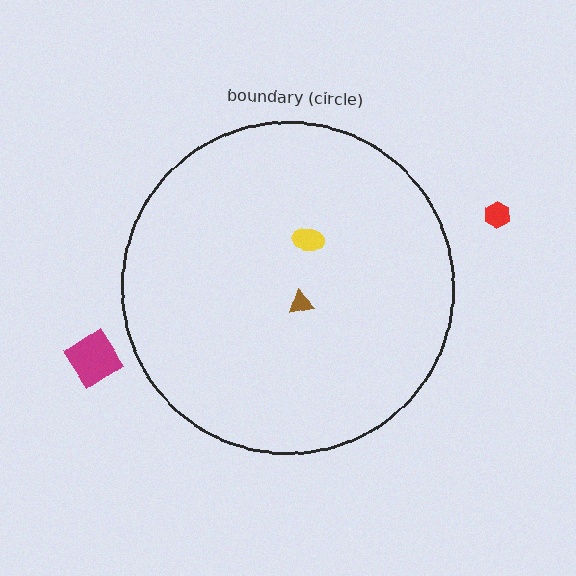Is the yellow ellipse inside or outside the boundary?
Inside.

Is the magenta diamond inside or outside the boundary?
Outside.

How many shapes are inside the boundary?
2 inside, 2 outside.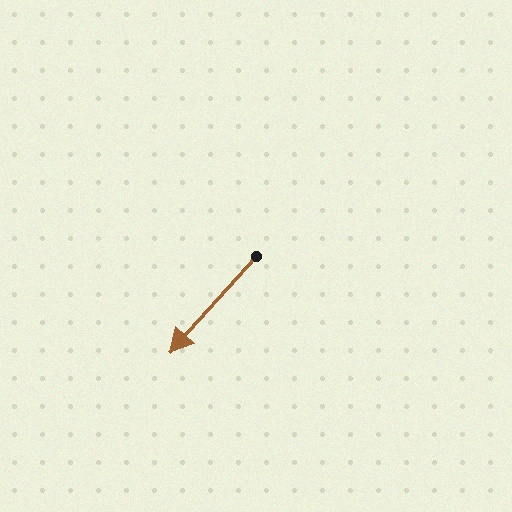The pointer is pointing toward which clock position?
Roughly 7 o'clock.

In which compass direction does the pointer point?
Southwest.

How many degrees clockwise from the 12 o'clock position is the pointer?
Approximately 222 degrees.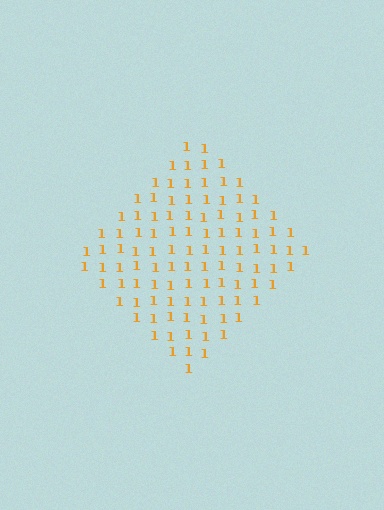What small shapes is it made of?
It is made of small digit 1's.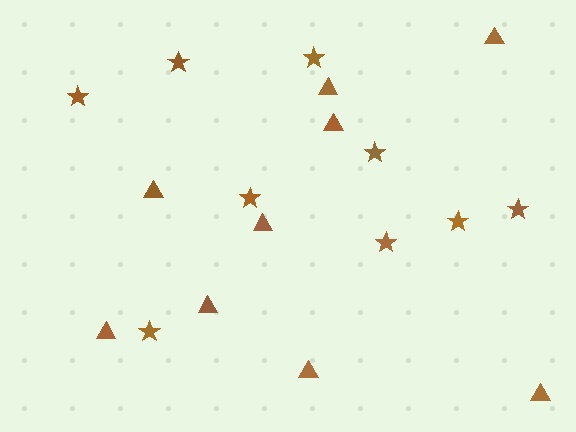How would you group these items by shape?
There are 2 groups: one group of triangles (9) and one group of stars (9).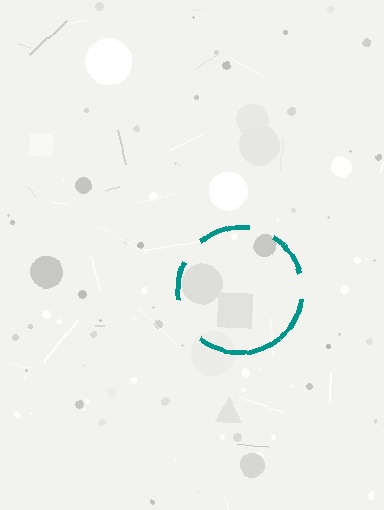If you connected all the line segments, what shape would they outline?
They would outline a circle.